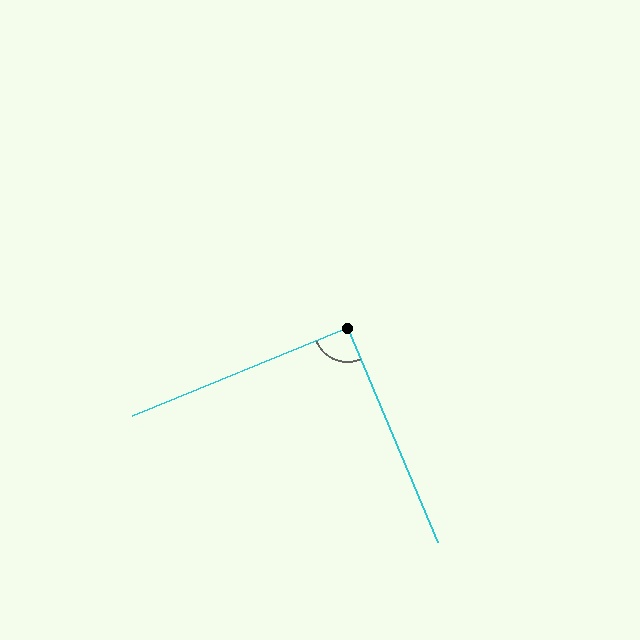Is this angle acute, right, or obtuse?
It is approximately a right angle.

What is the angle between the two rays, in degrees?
Approximately 90 degrees.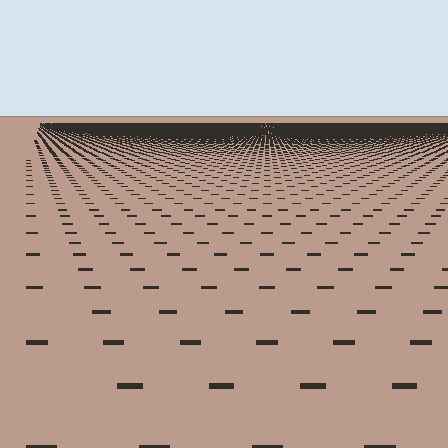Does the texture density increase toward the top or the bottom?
Density increases toward the top.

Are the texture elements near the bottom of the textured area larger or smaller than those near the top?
Larger. Near the bottom, elements are closer to the viewer and appear at a bigger on-screen size.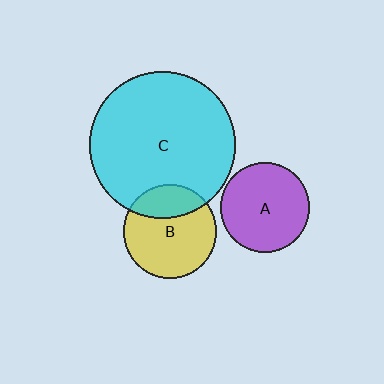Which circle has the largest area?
Circle C (cyan).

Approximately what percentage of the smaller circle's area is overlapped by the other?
Approximately 25%.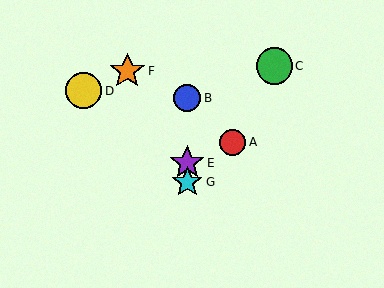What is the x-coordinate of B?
Object B is at x≈187.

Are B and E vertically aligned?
Yes, both are at x≈187.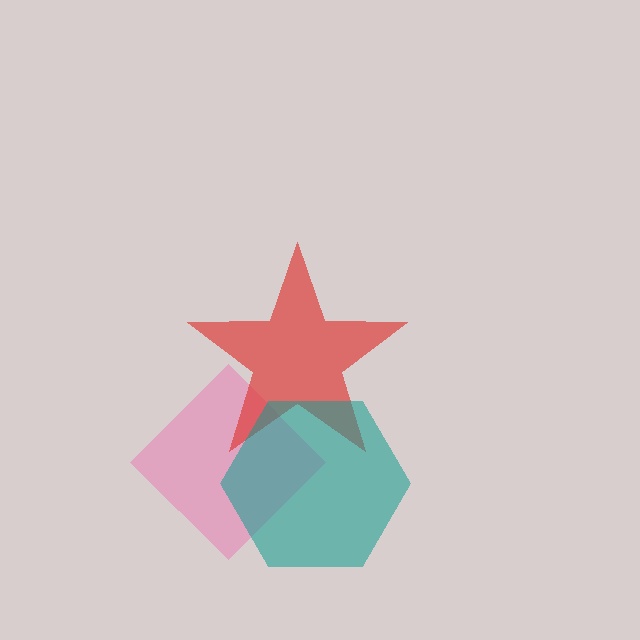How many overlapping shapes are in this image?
There are 3 overlapping shapes in the image.